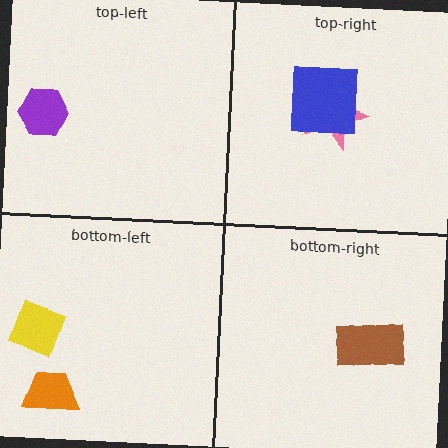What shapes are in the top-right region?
The pink star, the blue square.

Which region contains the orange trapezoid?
The bottom-left region.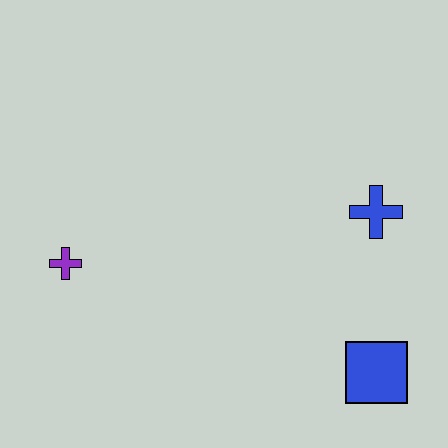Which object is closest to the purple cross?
The blue cross is closest to the purple cross.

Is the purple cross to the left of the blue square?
Yes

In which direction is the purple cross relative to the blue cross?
The purple cross is to the left of the blue cross.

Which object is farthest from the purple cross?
The blue square is farthest from the purple cross.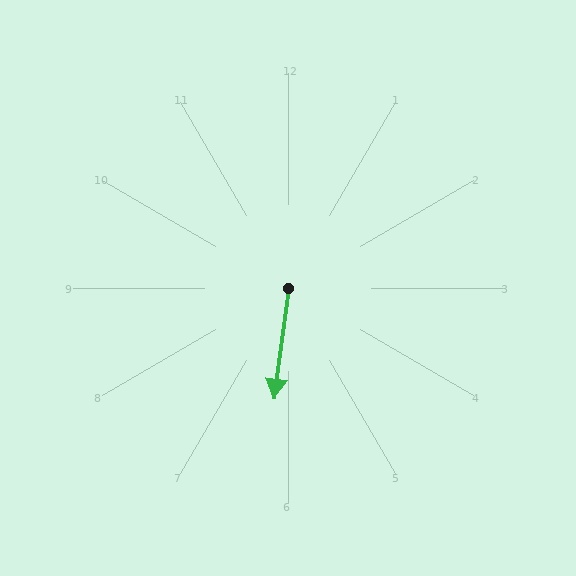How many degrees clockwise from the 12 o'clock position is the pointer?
Approximately 187 degrees.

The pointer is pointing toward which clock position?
Roughly 6 o'clock.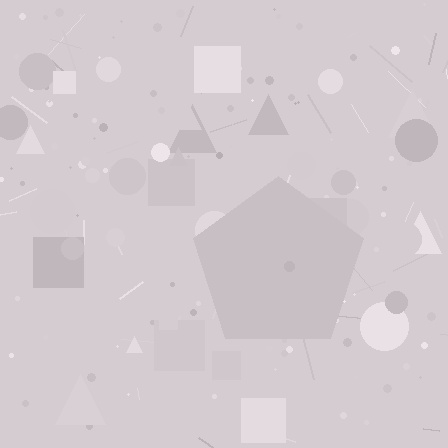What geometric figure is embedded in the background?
A pentagon is embedded in the background.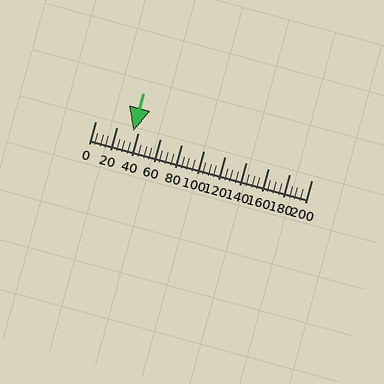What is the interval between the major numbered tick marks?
The major tick marks are spaced 20 units apart.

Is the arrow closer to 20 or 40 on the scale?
The arrow is closer to 40.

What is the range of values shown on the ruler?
The ruler shows values from 0 to 200.